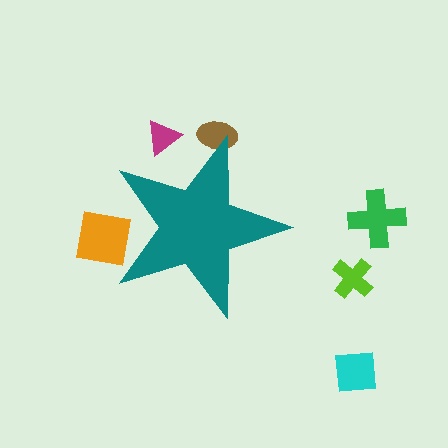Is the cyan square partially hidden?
No, the cyan square is fully visible.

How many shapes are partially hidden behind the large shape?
3 shapes are partially hidden.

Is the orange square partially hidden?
Yes, the orange square is partially hidden behind the teal star.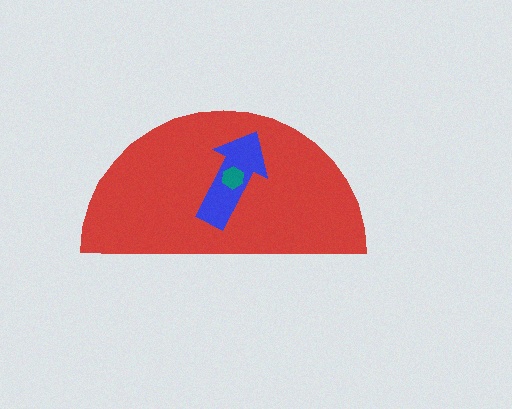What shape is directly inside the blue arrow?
The teal hexagon.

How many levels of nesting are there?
3.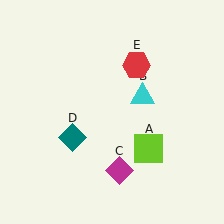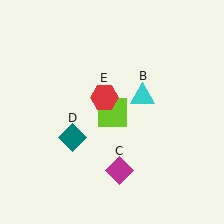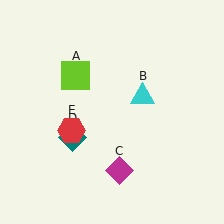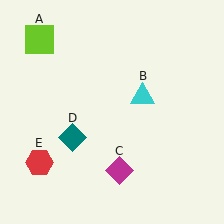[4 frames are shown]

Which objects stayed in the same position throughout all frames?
Cyan triangle (object B) and magenta diamond (object C) and teal diamond (object D) remained stationary.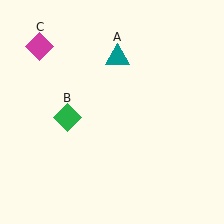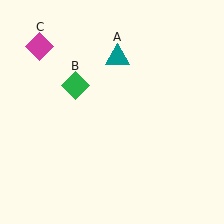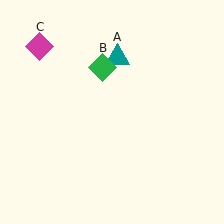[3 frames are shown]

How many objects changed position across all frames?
1 object changed position: green diamond (object B).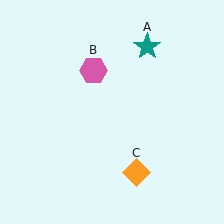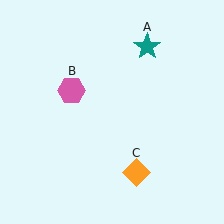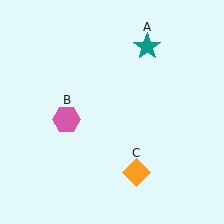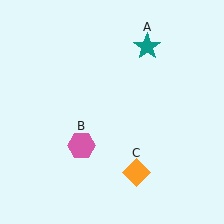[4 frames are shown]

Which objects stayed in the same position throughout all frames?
Teal star (object A) and orange diamond (object C) remained stationary.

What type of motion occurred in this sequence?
The pink hexagon (object B) rotated counterclockwise around the center of the scene.